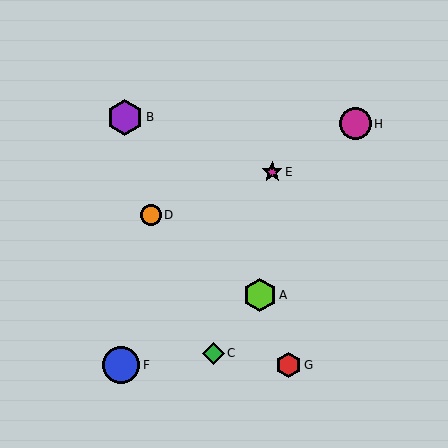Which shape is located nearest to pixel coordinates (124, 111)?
The purple hexagon (labeled B) at (125, 117) is nearest to that location.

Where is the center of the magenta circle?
The center of the magenta circle is at (355, 124).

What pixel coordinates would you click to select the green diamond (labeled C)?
Click at (213, 354) to select the green diamond C.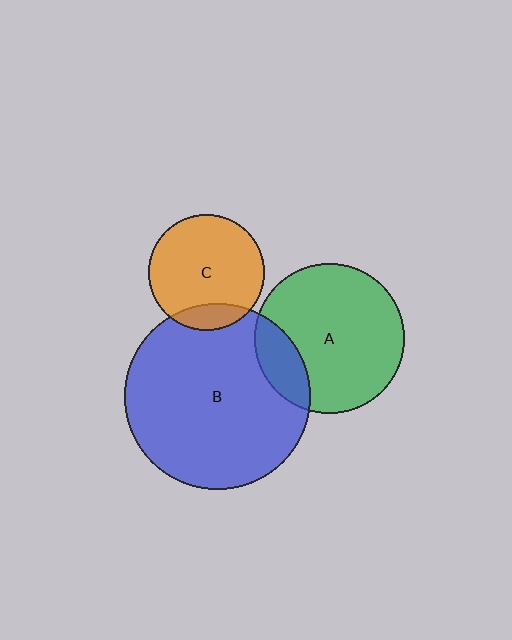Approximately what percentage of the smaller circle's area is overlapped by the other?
Approximately 15%.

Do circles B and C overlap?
Yes.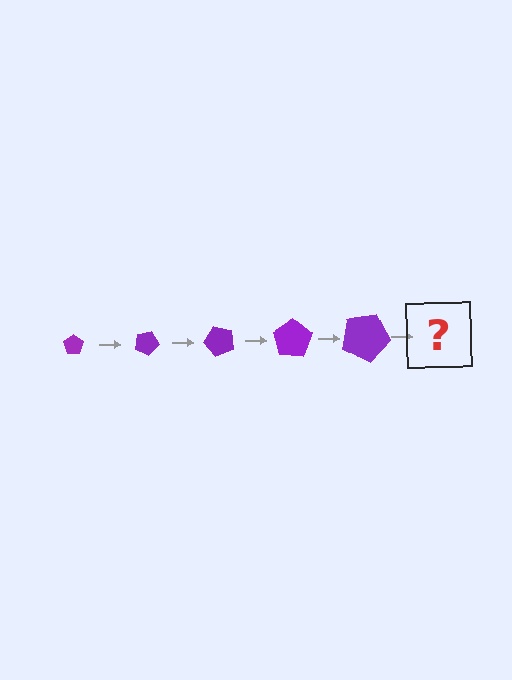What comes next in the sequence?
The next element should be a pentagon, larger than the previous one and rotated 125 degrees from the start.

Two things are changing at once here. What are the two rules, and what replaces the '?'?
The two rules are that the pentagon grows larger each step and it rotates 25 degrees each step. The '?' should be a pentagon, larger than the previous one and rotated 125 degrees from the start.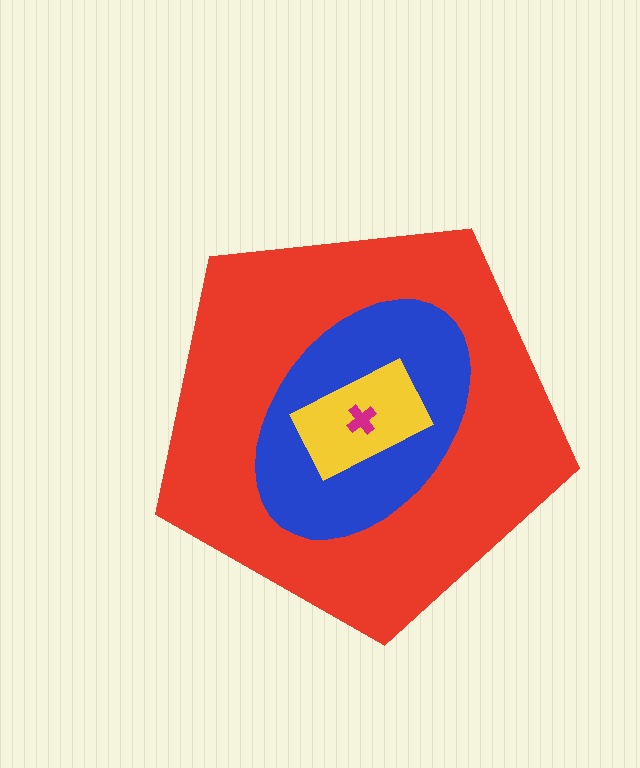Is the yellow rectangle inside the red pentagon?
Yes.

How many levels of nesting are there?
4.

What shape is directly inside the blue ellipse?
The yellow rectangle.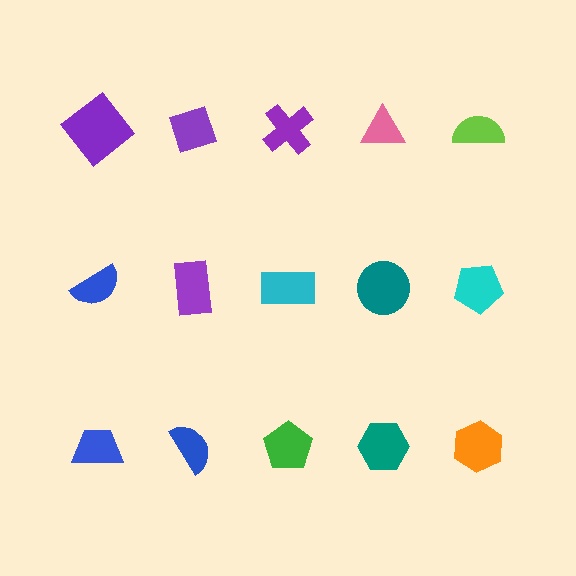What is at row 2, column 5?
A cyan pentagon.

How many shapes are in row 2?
5 shapes.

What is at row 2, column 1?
A blue semicircle.